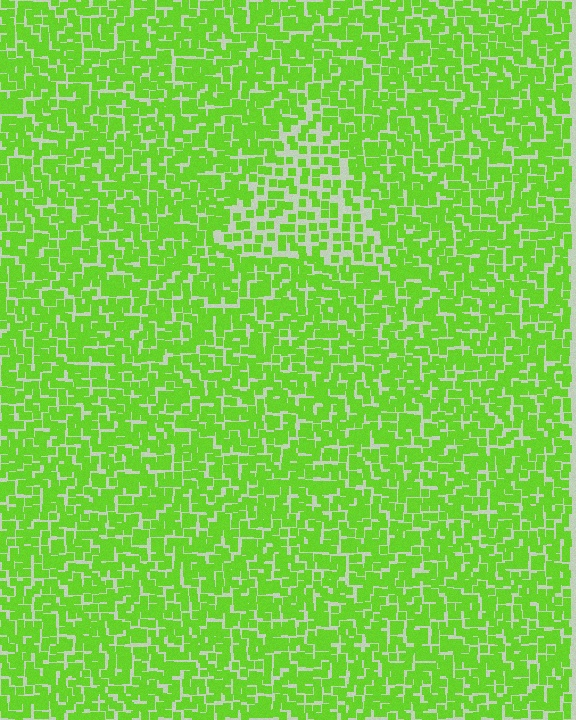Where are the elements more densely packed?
The elements are more densely packed outside the triangle boundary.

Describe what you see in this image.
The image contains small lime elements arranged at two different densities. A triangle-shaped region is visible where the elements are less densely packed than the surrounding area.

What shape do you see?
I see a triangle.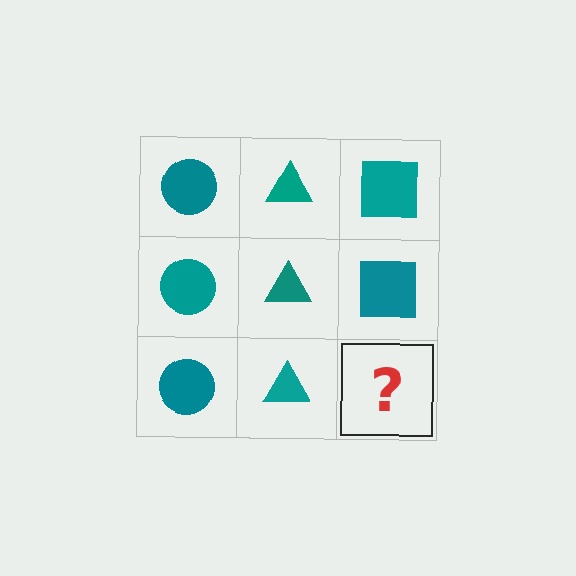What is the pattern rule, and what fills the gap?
The rule is that each column has a consistent shape. The gap should be filled with a teal square.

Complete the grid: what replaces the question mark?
The question mark should be replaced with a teal square.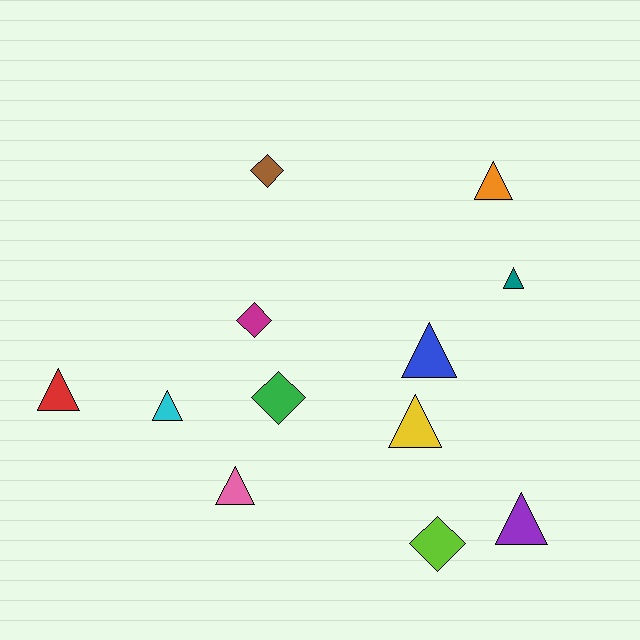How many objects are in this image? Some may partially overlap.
There are 12 objects.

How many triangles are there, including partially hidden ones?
There are 8 triangles.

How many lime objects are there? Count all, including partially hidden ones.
There is 1 lime object.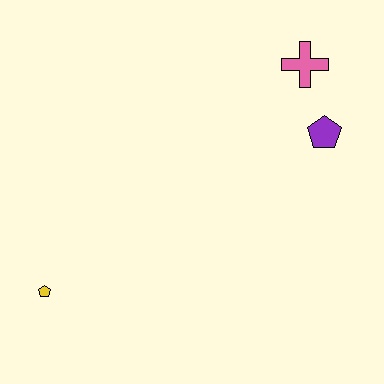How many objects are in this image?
There are 3 objects.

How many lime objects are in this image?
There are no lime objects.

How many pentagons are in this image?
There are 2 pentagons.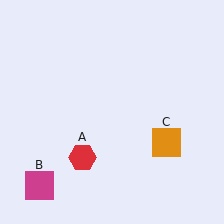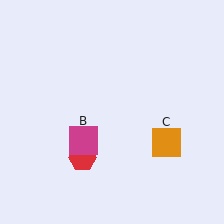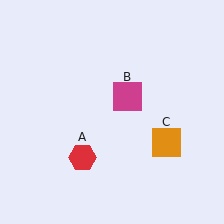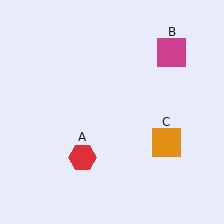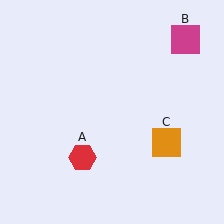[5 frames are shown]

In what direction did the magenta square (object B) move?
The magenta square (object B) moved up and to the right.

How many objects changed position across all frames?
1 object changed position: magenta square (object B).